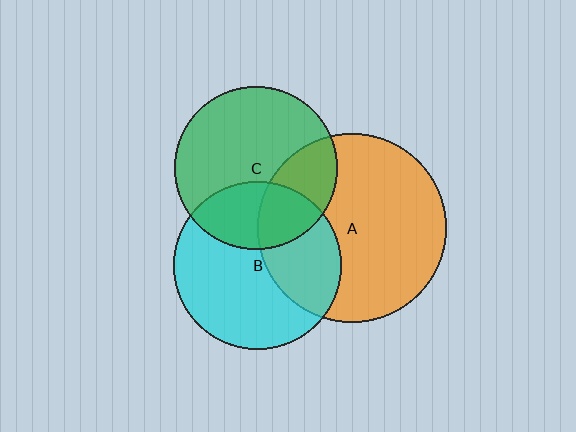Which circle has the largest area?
Circle A (orange).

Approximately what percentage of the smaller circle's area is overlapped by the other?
Approximately 35%.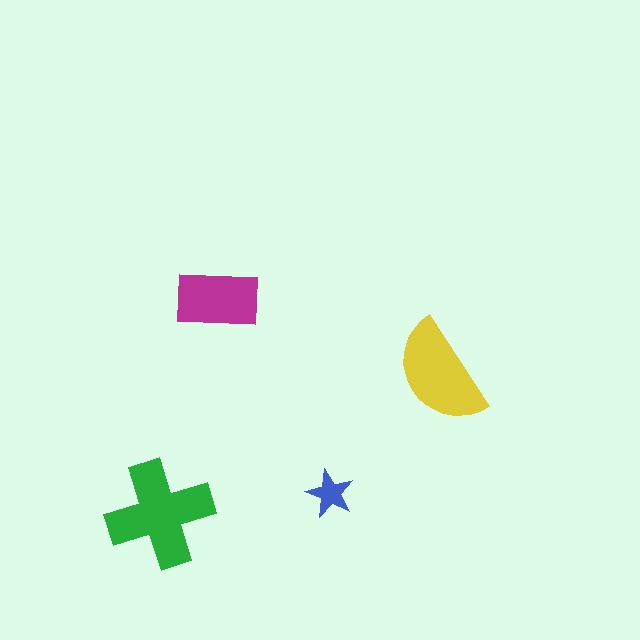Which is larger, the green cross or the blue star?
The green cross.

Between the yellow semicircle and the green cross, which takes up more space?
The green cross.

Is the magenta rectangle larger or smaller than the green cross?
Smaller.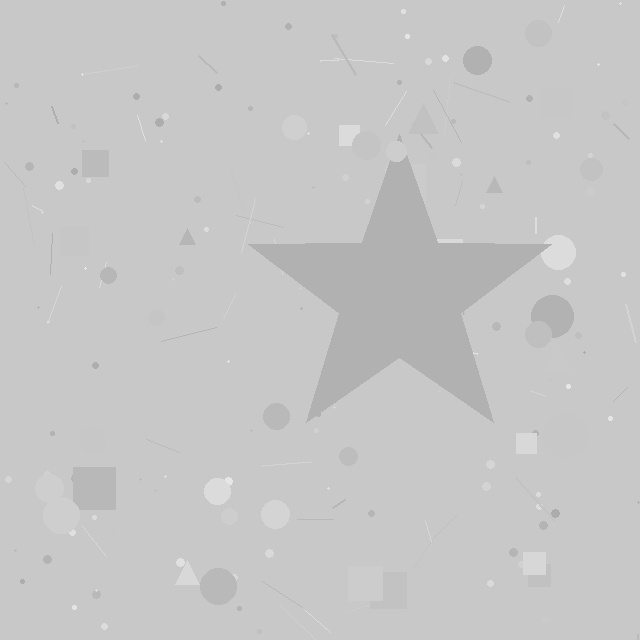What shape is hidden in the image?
A star is hidden in the image.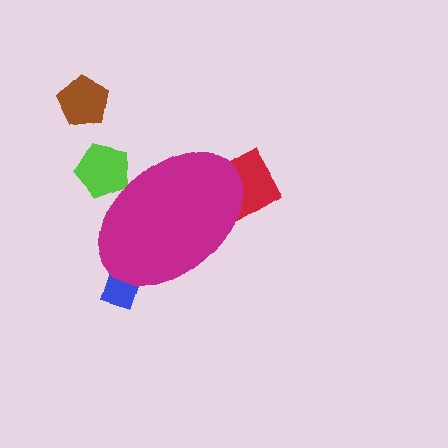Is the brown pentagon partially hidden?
No, the brown pentagon is fully visible.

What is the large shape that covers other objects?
A magenta ellipse.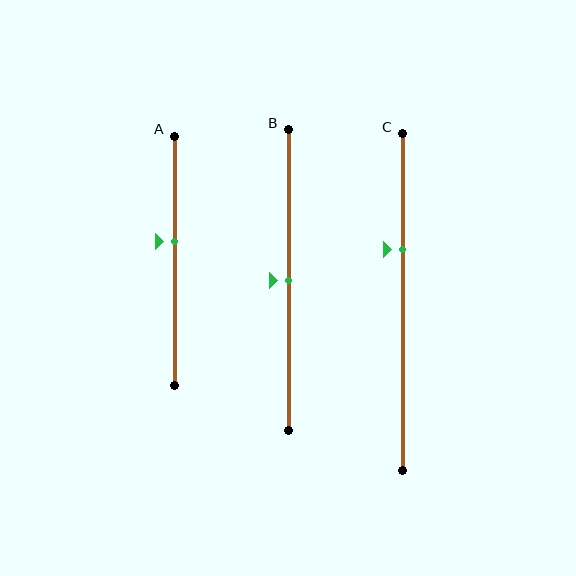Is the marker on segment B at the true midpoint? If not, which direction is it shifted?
Yes, the marker on segment B is at the true midpoint.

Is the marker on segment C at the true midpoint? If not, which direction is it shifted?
No, the marker on segment C is shifted upward by about 16% of the segment length.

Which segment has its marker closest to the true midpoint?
Segment B has its marker closest to the true midpoint.